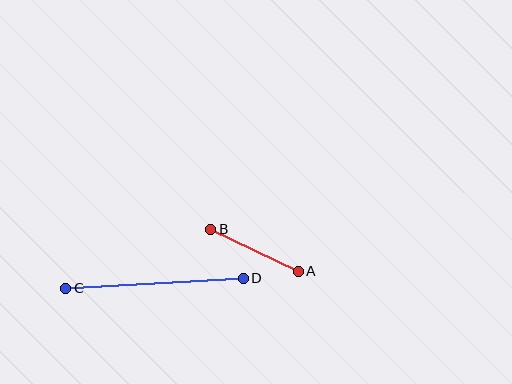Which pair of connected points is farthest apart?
Points C and D are farthest apart.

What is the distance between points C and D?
The distance is approximately 178 pixels.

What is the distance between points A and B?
The distance is approximately 97 pixels.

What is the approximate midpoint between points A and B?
The midpoint is at approximately (254, 250) pixels.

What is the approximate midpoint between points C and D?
The midpoint is at approximately (155, 283) pixels.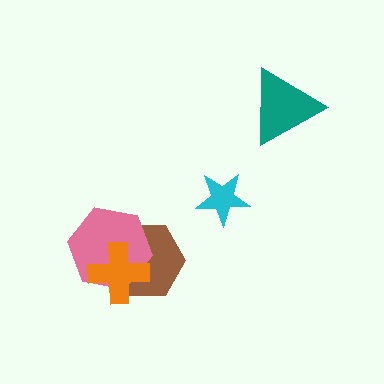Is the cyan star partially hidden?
No, no other shape covers it.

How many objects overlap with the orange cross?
2 objects overlap with the orange cross.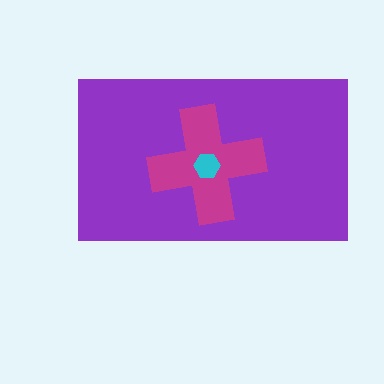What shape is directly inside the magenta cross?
The cyan hexagon.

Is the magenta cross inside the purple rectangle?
Yes.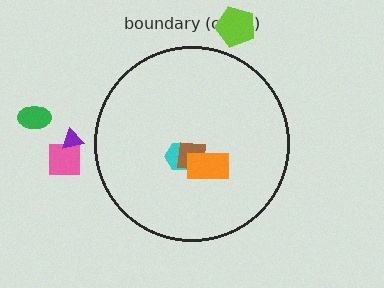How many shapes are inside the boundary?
3 inside, 4 outside.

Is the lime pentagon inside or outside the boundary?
Outside.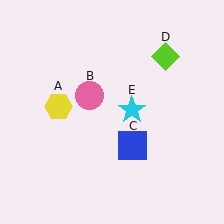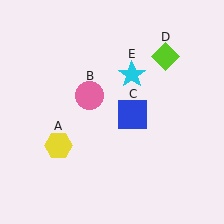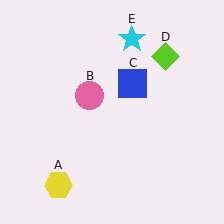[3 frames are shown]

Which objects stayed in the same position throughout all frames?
Pink circle (object B) and lime diamond (object D) remained stationary.